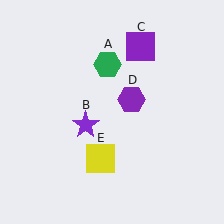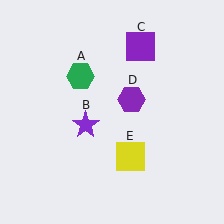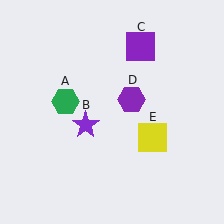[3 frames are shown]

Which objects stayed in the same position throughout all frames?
Purple star (object B) and purple square (object C) and purple hexagon (object D) remained stationary.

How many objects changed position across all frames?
2 objects changed position: green hexagon (object A), yellow square (object E).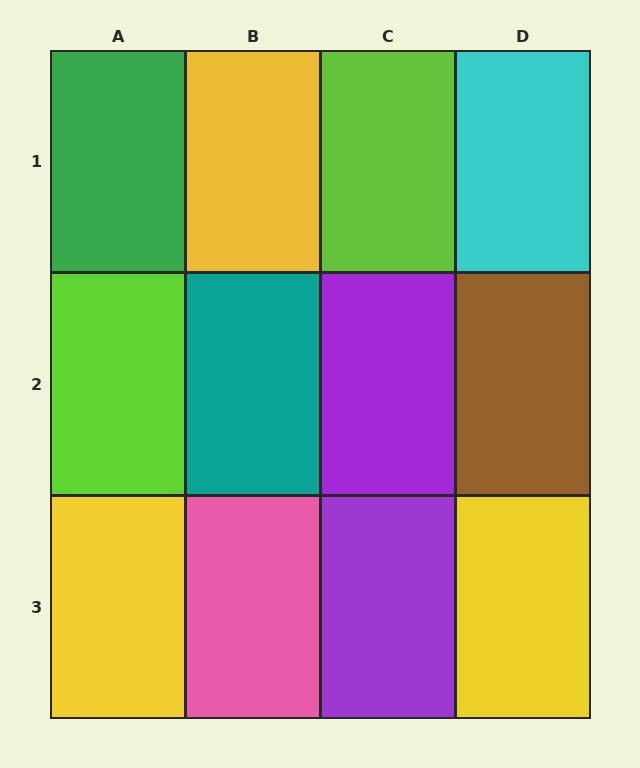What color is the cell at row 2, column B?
Teal.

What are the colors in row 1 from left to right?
Green, yellow, lime, cyan.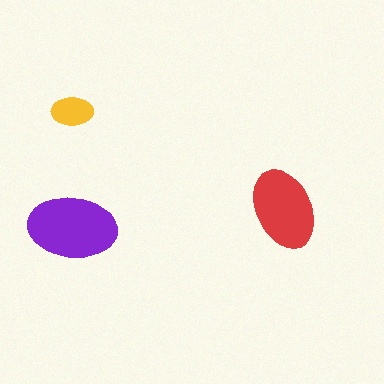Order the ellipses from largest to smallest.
the purple one, the red one, the yellow one.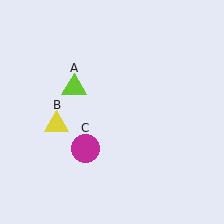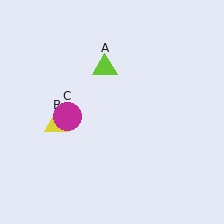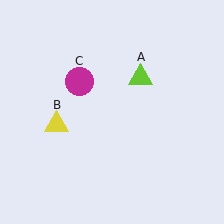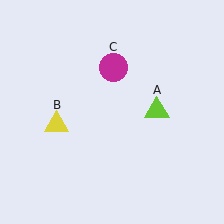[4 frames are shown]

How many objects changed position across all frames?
2 objects changed position: lime triangle (object A), magenta circle (object C).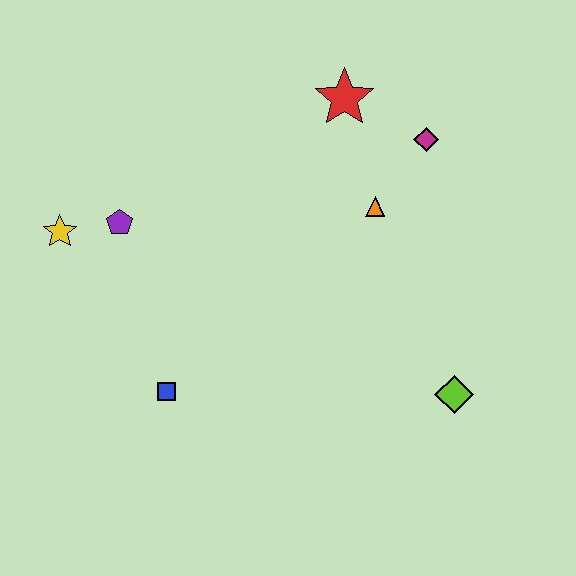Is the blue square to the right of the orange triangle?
No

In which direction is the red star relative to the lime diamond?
The red star is above the lime diamond.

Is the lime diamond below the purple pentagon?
Yes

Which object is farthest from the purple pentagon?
The lime diamond is farthest from the purple pentagon.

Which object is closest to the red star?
The magenta diamond is closest to the red star.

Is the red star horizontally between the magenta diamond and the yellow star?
Yes